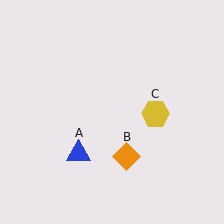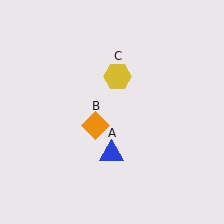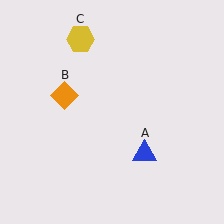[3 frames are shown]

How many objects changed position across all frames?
3 objects changed position: blue triangle (object A), orange diamond (object B), yellow hexagon (object C).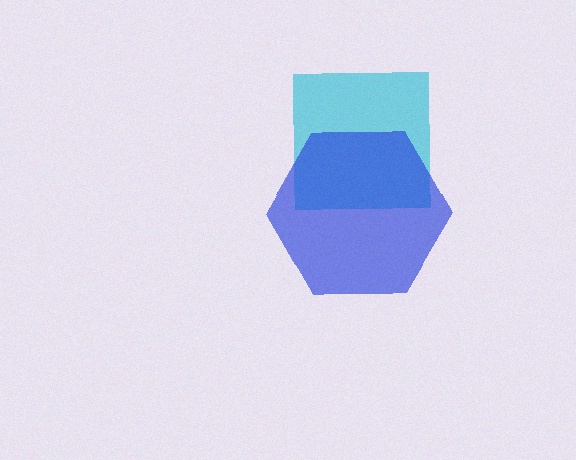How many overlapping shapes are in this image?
There are 2 overlapping shapes in the image.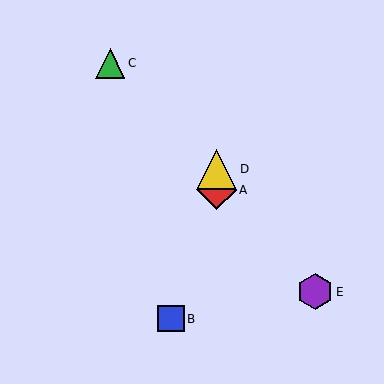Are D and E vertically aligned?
No, D is at x≈217 and E is at x≈315.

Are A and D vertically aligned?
Yes, both are at x≈217.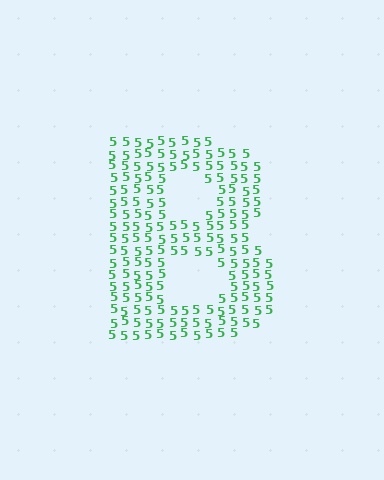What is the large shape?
The large shape is the letter B.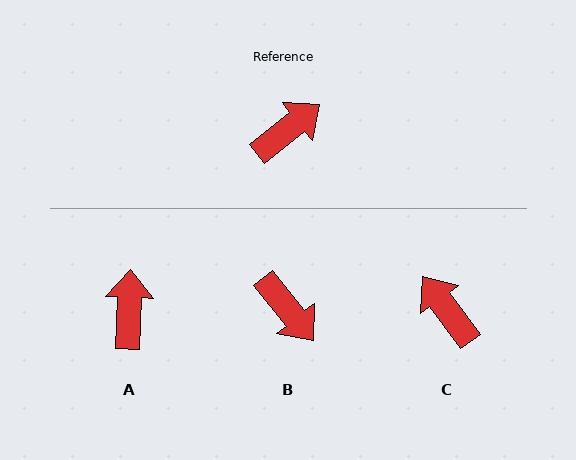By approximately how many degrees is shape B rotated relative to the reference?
Approximately 90 degrees clockwise.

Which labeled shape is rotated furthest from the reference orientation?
B, about 90 degrees away.